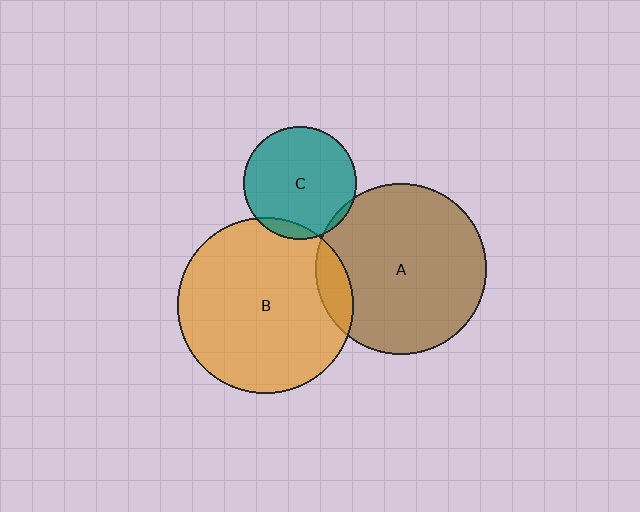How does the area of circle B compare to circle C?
Approximately 2.4 times.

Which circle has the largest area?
Circle B (orange).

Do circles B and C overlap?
Yes.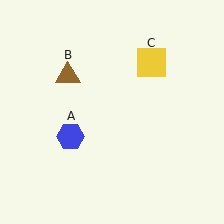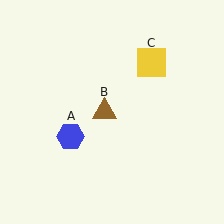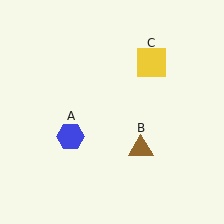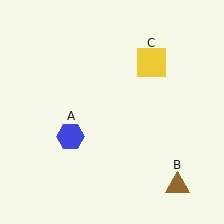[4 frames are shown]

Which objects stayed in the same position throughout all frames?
Blue hexagon (object A) and yellow square (object C) remained stationary.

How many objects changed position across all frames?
1 object changed position: brown triangle (object B).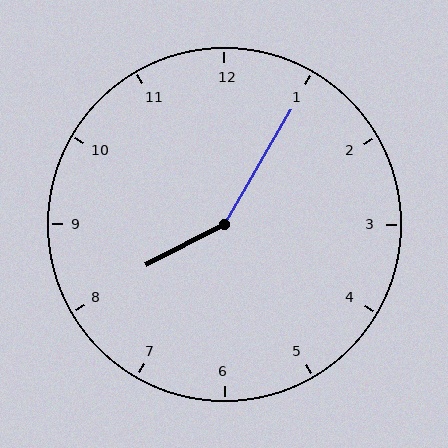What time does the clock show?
8:05.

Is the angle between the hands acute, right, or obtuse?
It is obtuse.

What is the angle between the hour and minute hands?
Approximately 148 degrees.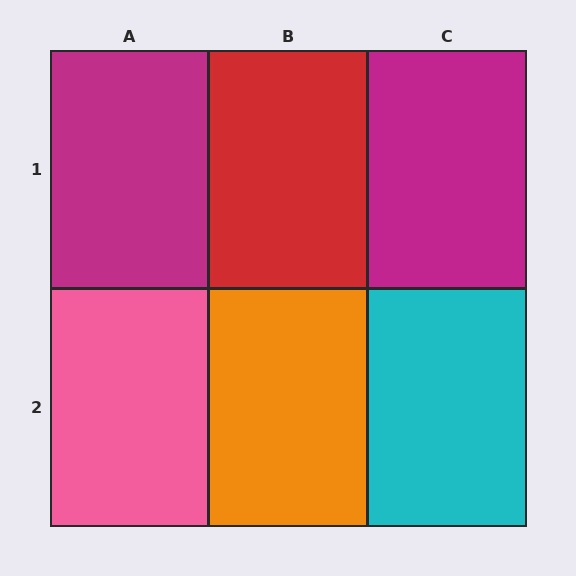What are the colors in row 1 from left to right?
Magenta, red, magenta.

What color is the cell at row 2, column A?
Pink.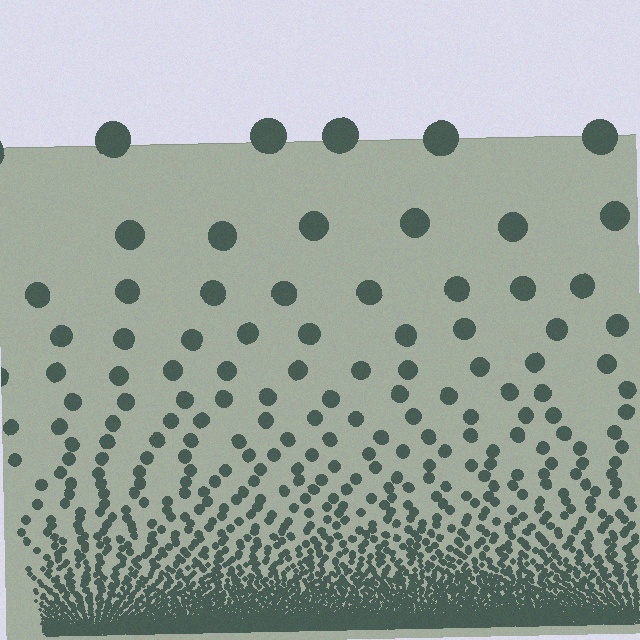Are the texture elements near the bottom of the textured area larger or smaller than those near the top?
Smaller. The gradient is inverted — elements near the bottom are smaller and denser.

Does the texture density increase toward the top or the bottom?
Density increases toward the bottom.